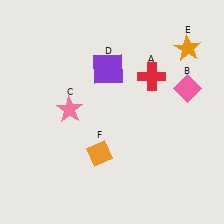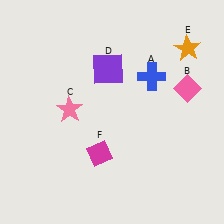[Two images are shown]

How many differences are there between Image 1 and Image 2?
There are 2 differences between the two images.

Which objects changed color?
A changed from red to blue. F changed from orange to magenta.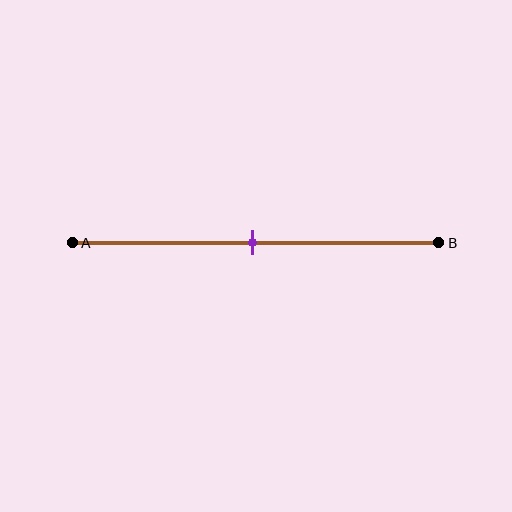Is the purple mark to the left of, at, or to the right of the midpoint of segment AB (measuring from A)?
The purple mark is approximately at the midpoint of segment AB.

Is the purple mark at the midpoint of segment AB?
Yes, the mark is approximately at the midpoint.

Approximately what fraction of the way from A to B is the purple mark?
The purple mark is approximately 50% of the way from A to B.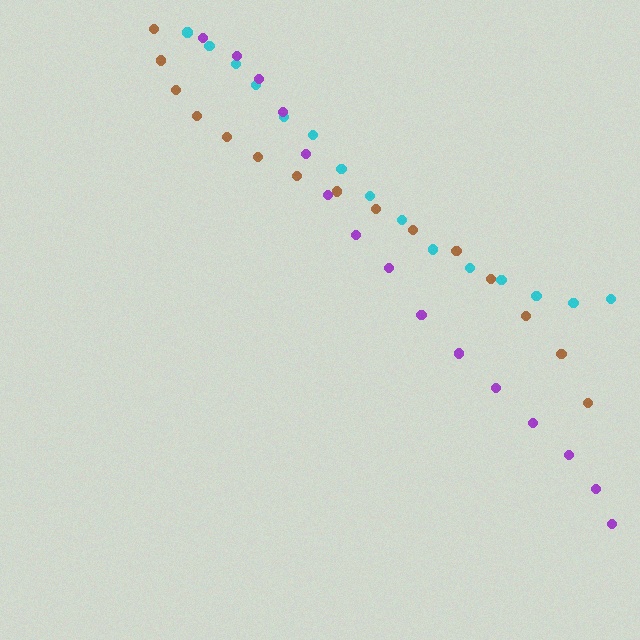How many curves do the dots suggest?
There are 3 distinct paths.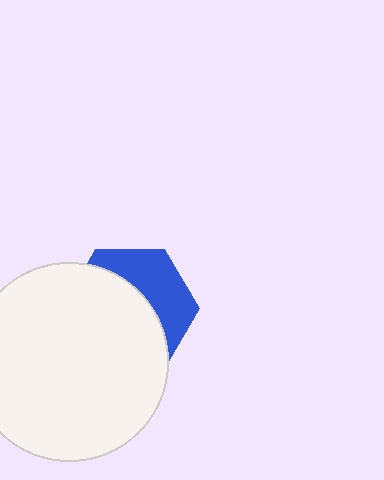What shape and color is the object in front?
The object in front is a white circle.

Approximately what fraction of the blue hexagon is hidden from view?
Roughly 62% of the blue hexagon is hidden behind the white circle.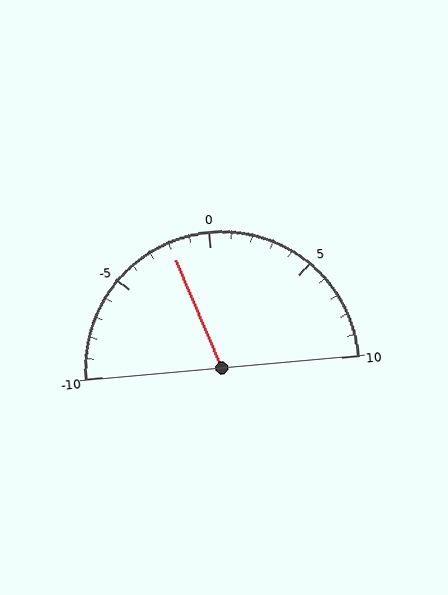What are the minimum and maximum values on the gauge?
The gauge ranges from -10 to 10.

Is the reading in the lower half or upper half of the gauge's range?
The reading is in the lower half of the range (-10 to 10).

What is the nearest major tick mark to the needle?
The nearest major tick mark is 0.